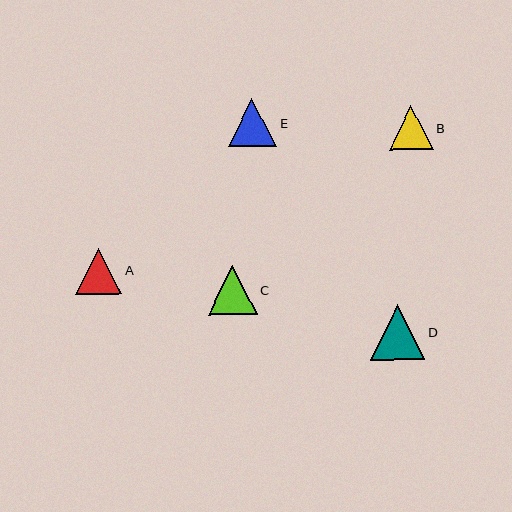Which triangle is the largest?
Triangle D is the largest with a size of approximately 55 pixels.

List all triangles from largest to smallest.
From largest to smallest: D, C, E, A, B.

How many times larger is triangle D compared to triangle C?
Triangle D is approximately 1.1 times the size of triangle C.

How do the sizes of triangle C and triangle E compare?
Triangle C and triangle E are approximately the same size.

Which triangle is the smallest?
Triangle B is the smallest with a size of approximately 44 pixels.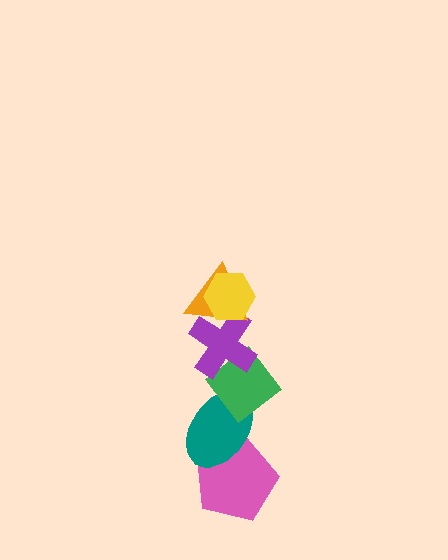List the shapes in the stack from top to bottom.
From top to bottom: the yellow hexagon, the orange triangle, the purple cross, the green diamond, the teal ellipse, the pink pentagon.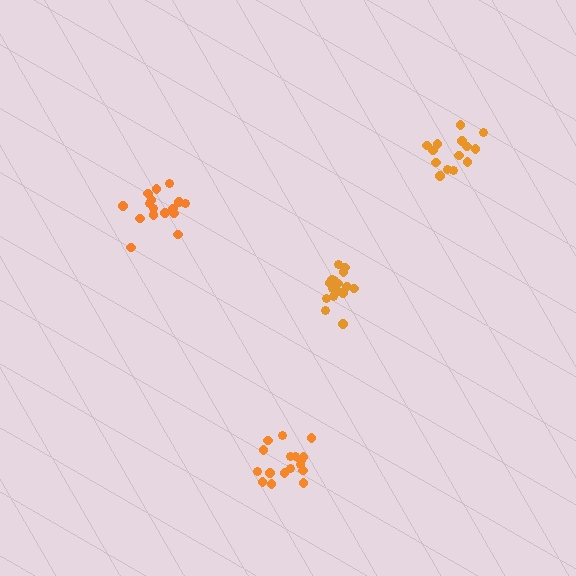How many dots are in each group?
Group 1: 17 dots, Group 2: 17 dots, Group 3: 16 dots, Group 4: 14 dots (64 total).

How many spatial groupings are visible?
There are 4 spatial groupings.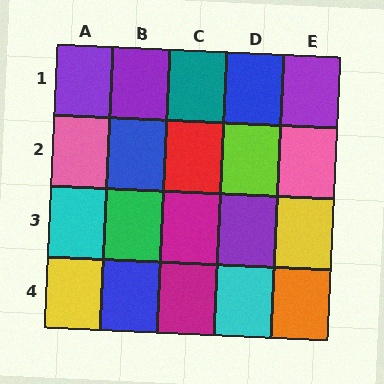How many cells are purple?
4 cells are purple.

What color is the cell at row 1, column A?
Purple.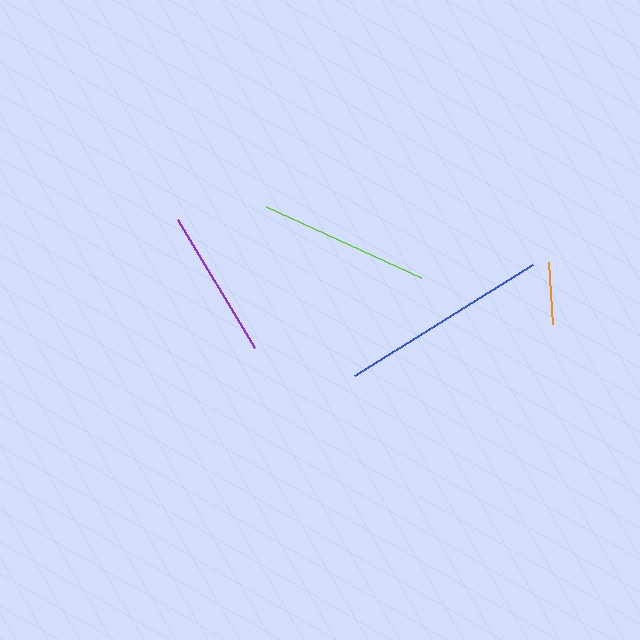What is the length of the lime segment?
The lime segment is approximately 170 pixels long.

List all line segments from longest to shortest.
From longest to shortest: blue, lime, purple, orange.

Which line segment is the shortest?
The orange line is the shortest at approximately 62 pixels.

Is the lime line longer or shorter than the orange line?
The lime line is longer than the orange line.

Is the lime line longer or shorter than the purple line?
The lime line is longer than the purple line.